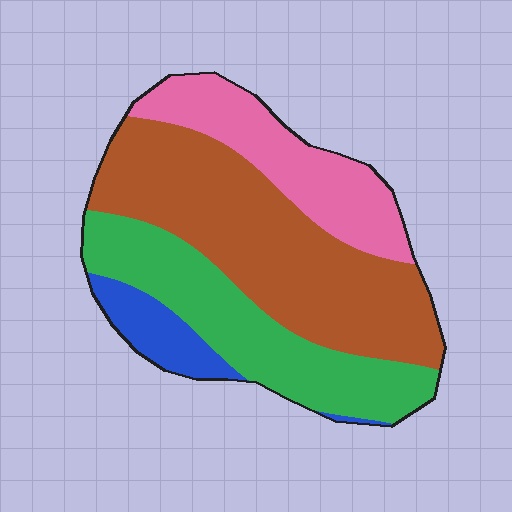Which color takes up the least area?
Blue, at roughly 10%.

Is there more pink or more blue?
Pink.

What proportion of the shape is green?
Green covers around 30% of the shape.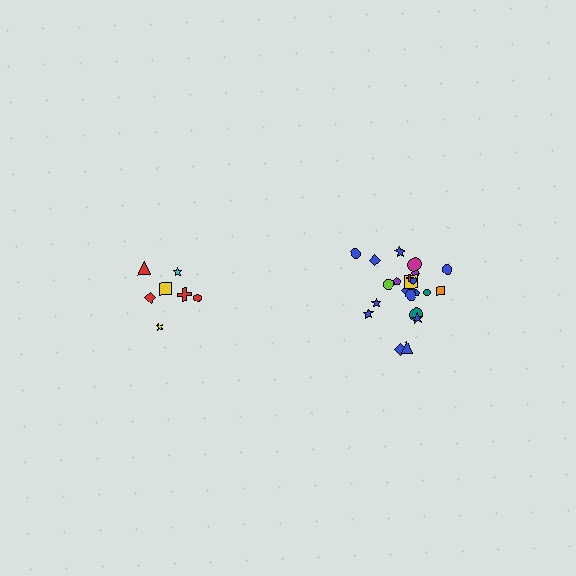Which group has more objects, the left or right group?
The right group.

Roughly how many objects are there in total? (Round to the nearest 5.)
Roughly 30 objects in total.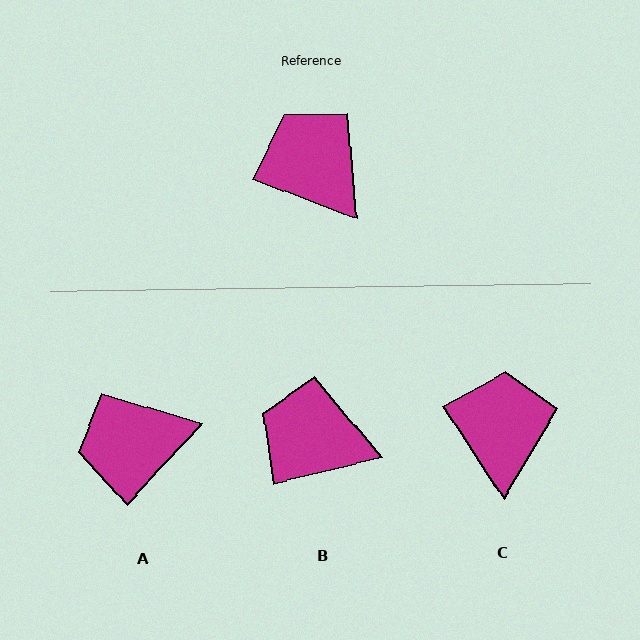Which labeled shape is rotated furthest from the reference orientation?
A, about 68 degrees away.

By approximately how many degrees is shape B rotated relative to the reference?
Approximately 35 degrees counter-clockwise.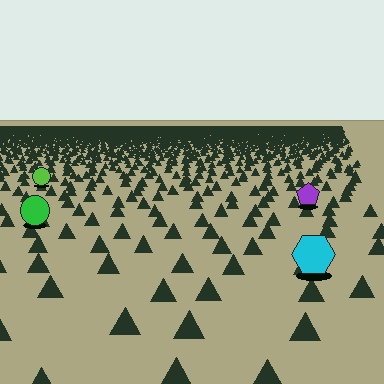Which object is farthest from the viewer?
The lime circle is farthest from the viewer. It appears smaller and the ground texture around it is denser.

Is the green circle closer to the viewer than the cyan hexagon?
No. The cyan hexagon is closer — you can tell from the texture gradient: the ground texture is coarser near it.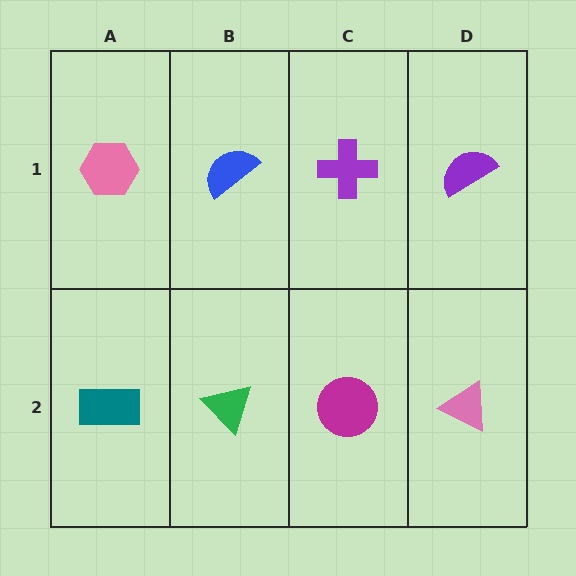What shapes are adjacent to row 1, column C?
A magenta circle (row 2, column C), a blue semicircle (row 1, column B), a purple semicircle (row 1, column D).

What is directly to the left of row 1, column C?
A blue semicircle.